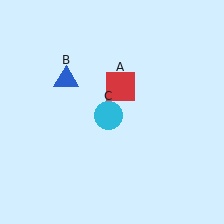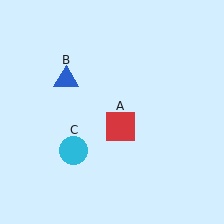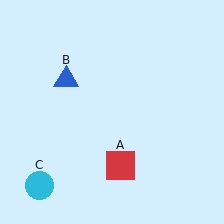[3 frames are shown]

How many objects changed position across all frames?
2 objects changed position: red square (object A), cyan circle (object C).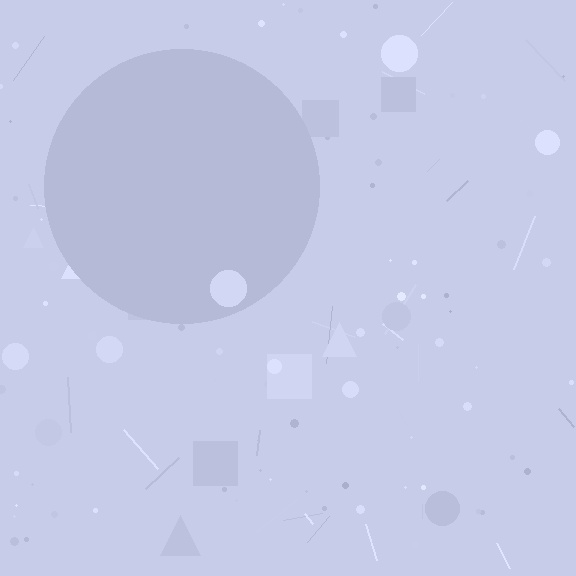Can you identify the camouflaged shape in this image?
The camouflaged shape is a circle.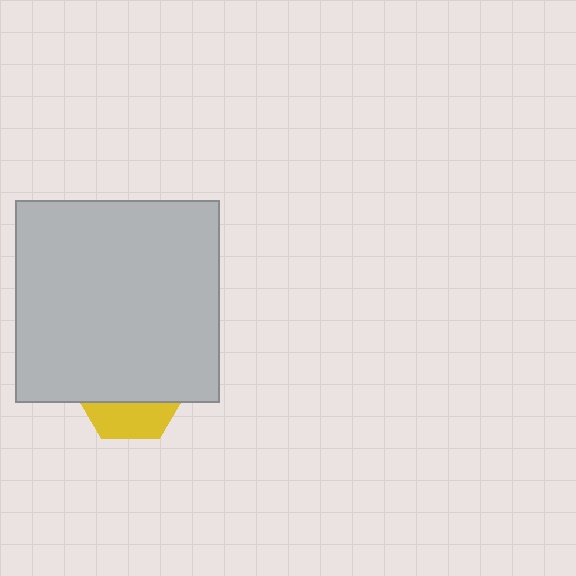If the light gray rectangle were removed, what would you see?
You would see the complete yellow hexagon.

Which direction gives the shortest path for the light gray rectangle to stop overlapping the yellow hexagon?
Moving up gives the shortest separation.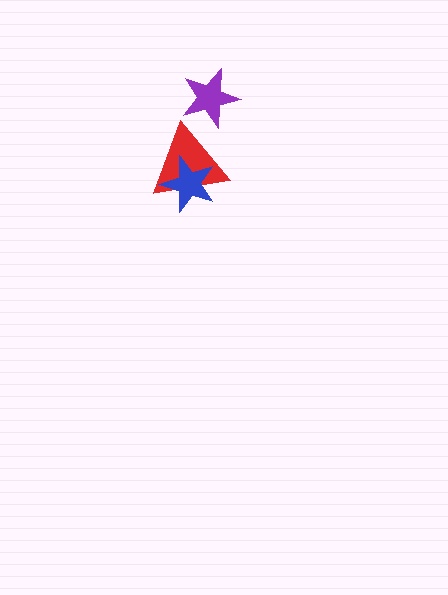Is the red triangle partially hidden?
Yes, it is partially covered by another shape.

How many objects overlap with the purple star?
0 objects overlap with the purple star.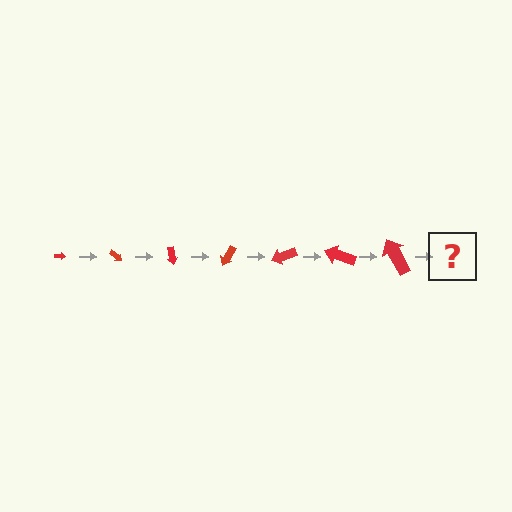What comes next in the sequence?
The next element should be an arrow, larger than the previous one and rotated 280 degrees from the start.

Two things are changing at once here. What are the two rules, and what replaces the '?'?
The two rules are that the arrow grows larger each step and it rotates 40 degrees each step. The '?' should be an arrow, larger than the previous one and rotated 280 degrees from the start.